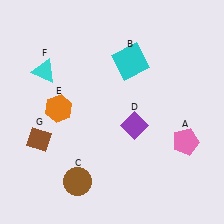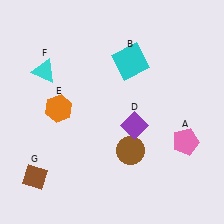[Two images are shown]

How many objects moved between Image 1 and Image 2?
2 objects moved between the two images.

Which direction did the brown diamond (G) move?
The brown diamond (G) moved down.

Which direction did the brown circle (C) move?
The brown circle (C) moved right.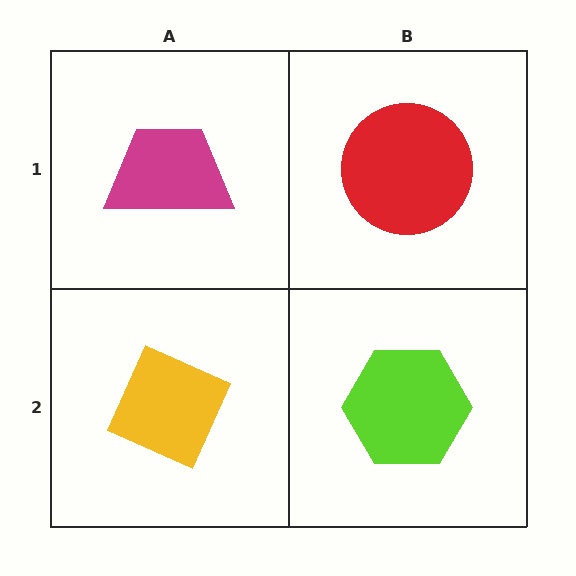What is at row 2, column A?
A yellow diamond.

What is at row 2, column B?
A lime hexagon.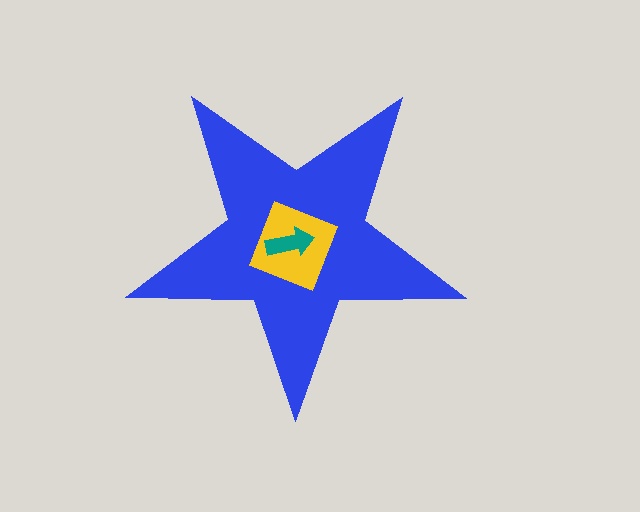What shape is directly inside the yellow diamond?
The teal arrow.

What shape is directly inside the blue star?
The yellow diamond.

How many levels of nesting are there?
3.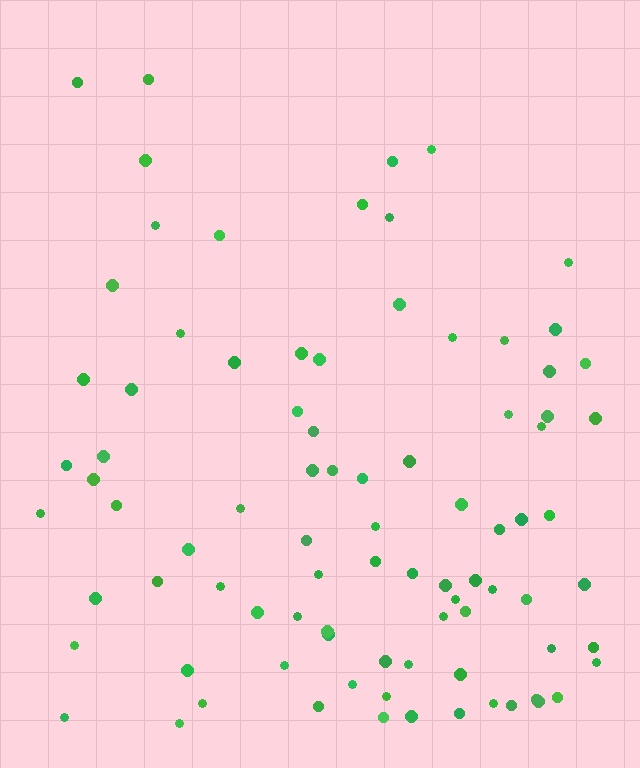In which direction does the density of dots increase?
From top to bottom, with the bottom side densest.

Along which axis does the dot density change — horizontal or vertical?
Vertical.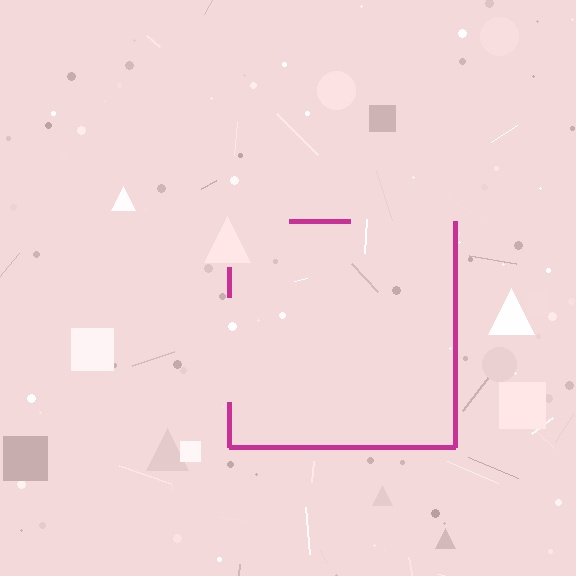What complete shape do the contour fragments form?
The contour fragments form a square.